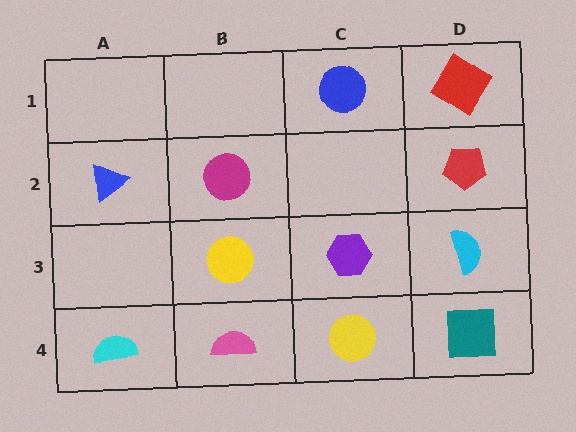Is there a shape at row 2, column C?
No, that cell is empty.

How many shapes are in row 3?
3 shapes.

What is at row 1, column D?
A red diamond.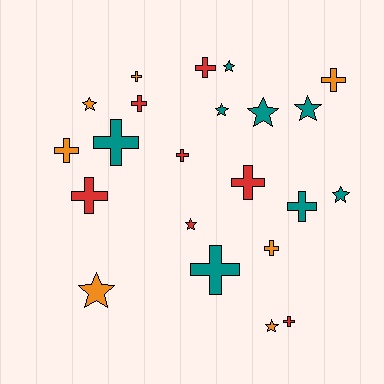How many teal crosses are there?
There are 3 teal crosses.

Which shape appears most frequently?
Cross, with 13 objects.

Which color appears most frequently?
Teal, with 8 objects.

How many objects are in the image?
There are 22 objects.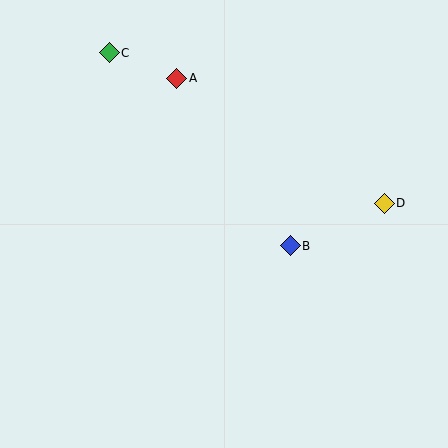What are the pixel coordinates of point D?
Point D is at (384, 203).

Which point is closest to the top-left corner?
Point C is closest to the top-left corner.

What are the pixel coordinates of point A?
Point A is at (177, 78).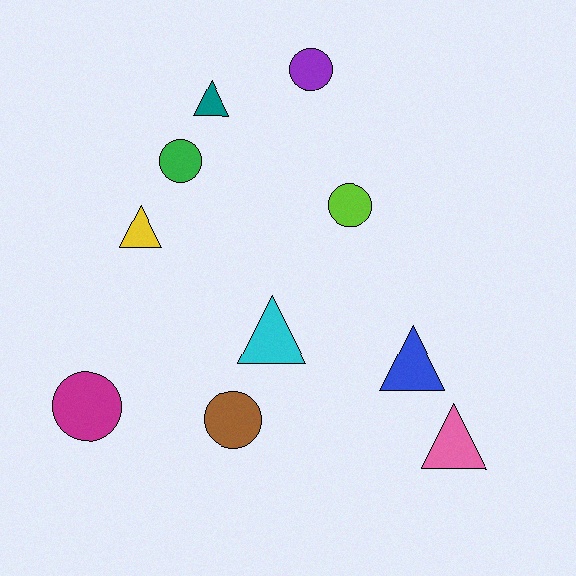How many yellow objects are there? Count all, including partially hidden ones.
There is 1 yellow object.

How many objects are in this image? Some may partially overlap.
There are 10 objects.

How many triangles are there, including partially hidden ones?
There are 5 triangles.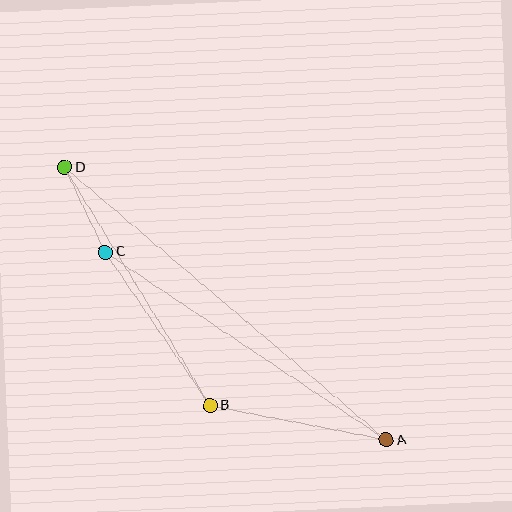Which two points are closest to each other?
Points C and D are closest to each other.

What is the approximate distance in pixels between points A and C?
The distance between A and C is approximately 338 pixels.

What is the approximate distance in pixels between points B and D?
The distance between B and D is approximately 279 pixels.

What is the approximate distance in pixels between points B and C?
The distance between B and C is approximately 185 pixels.